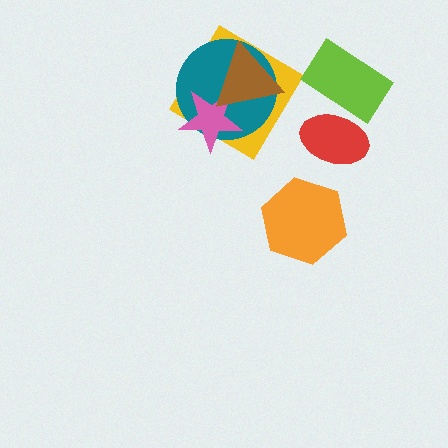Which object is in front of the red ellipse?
The lime rectangle is in front of the red ellipse.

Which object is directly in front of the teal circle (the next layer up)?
The pink star is directly in front of the teal circle.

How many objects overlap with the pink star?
3 objects overlap with the pink star.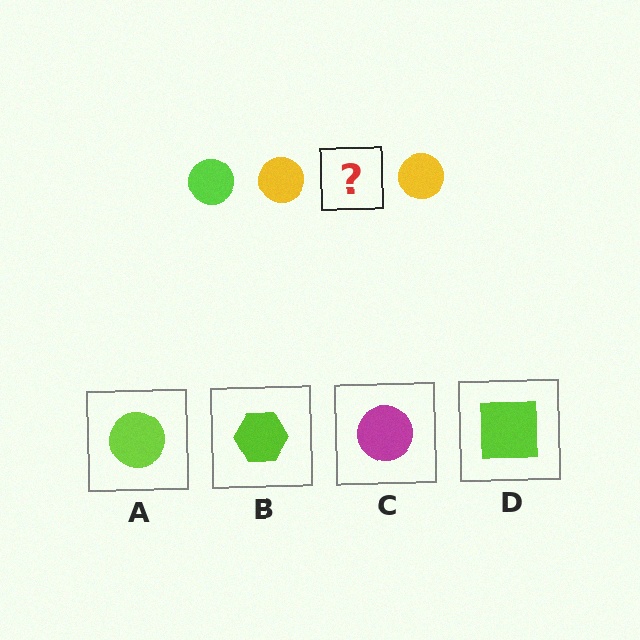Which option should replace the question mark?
Option A.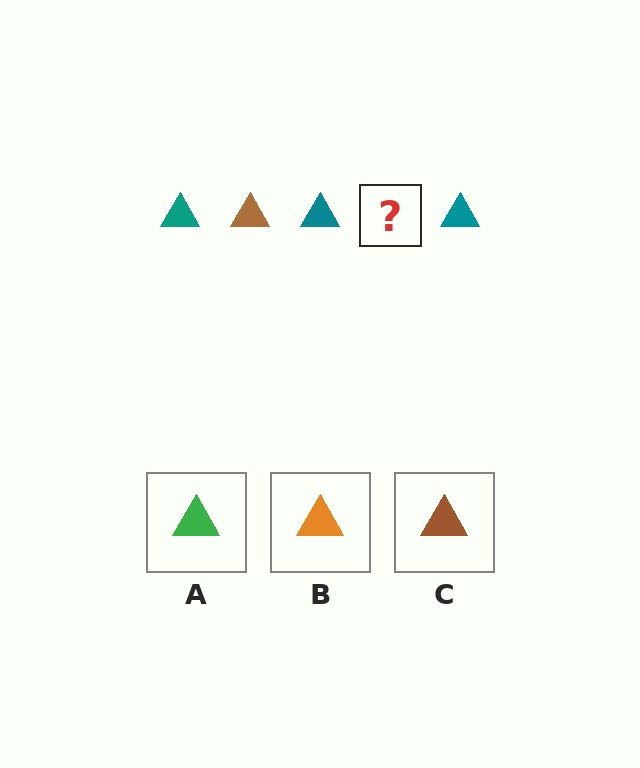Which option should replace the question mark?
Option C.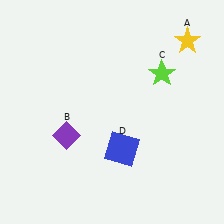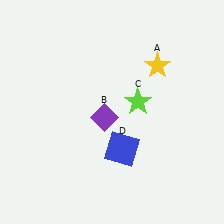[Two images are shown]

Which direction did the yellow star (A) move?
The yellow star (A) moved left.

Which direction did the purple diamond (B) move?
The purple diamond (B) moved right.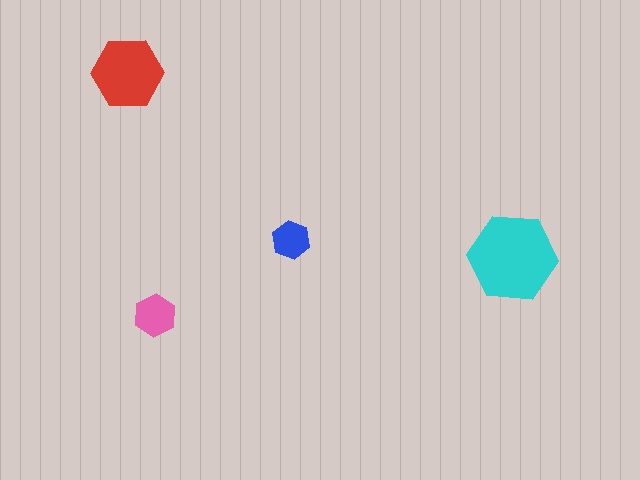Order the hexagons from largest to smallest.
the cyan one, the red one, the pink one, the blue one.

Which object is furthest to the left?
The red hexagon is leftmost.